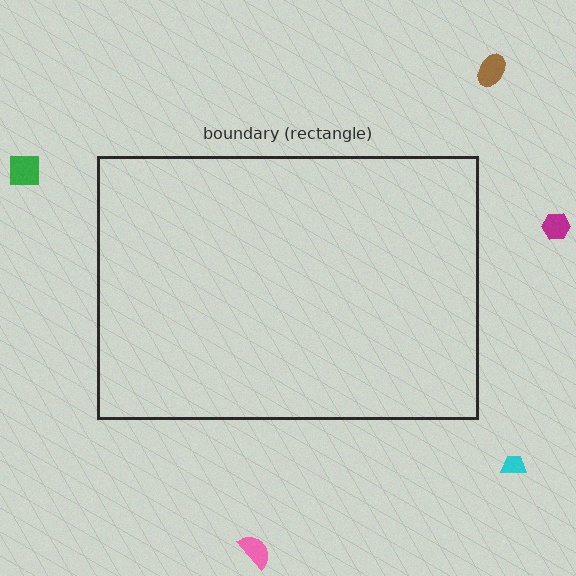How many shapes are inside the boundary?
0 inside, 5 outside.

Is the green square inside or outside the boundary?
Outside.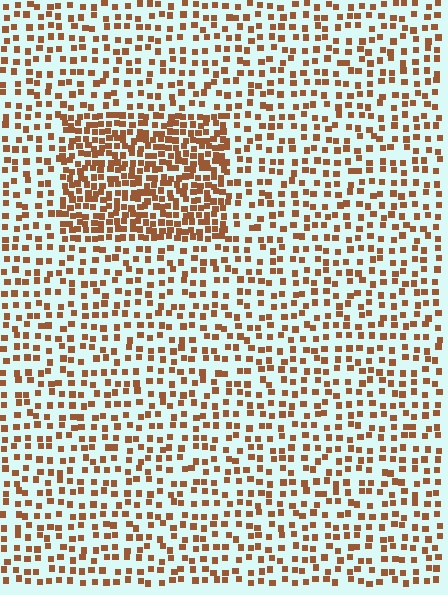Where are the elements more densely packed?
The elements are more densely packed inside the rectangle boundary.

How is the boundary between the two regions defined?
The boundary is defined by a change in element density (approximately 2.2x ratio). All elements are the same color, size, and shape.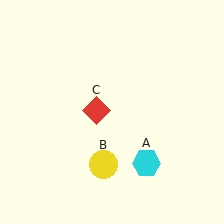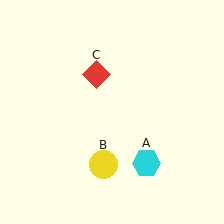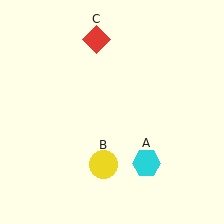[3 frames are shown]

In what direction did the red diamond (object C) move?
The red diamond (object C) moved up.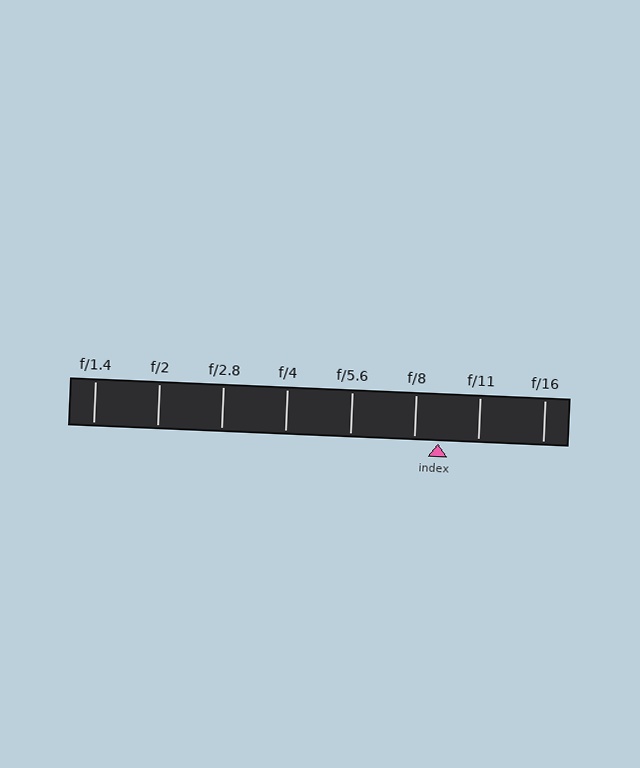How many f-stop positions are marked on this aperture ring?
There are 8 f-stop positions marked.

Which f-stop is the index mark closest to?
The index mark is closest to f/8.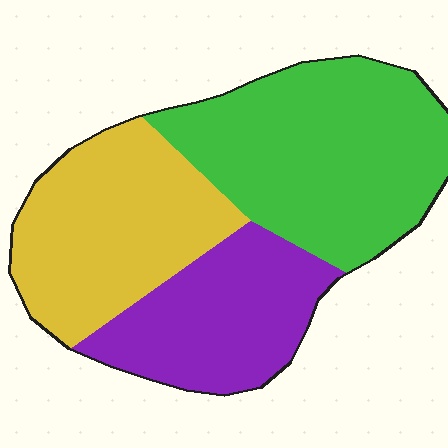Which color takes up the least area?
Purple, at roughly 25%.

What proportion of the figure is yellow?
Yellow covers roughly 30% of the figure.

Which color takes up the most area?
Green, at roughly 40%.